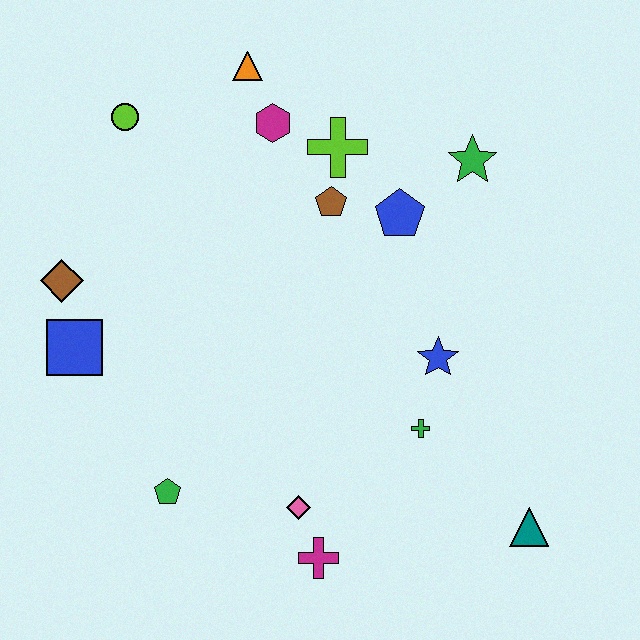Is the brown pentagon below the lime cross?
Yes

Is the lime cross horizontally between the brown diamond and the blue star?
Yes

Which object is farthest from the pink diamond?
The orange triangle is farthest from the pink diamond.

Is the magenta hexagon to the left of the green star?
Yes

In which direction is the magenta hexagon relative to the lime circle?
The magenta hexagon is to the right of the lime circle.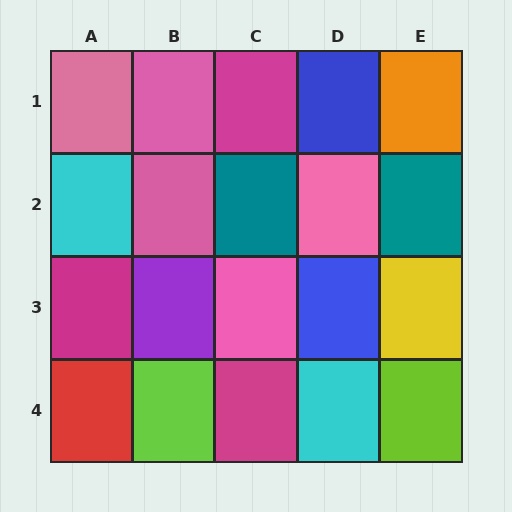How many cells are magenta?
3 cells are magenta.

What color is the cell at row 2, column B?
Pink.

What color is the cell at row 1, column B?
Pink.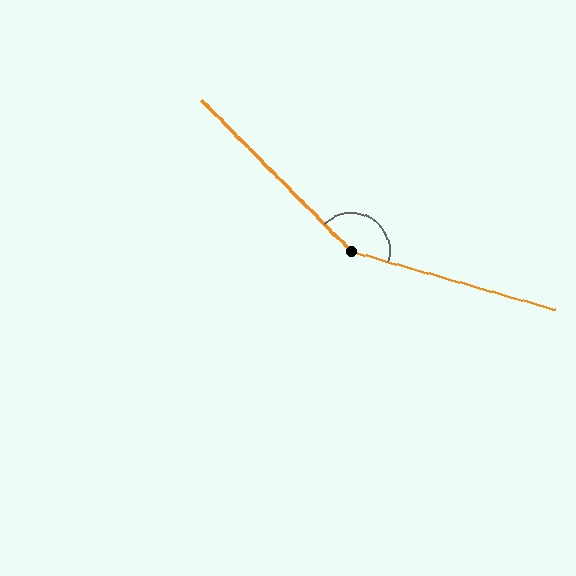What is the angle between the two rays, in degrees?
Approximately 151 degrees.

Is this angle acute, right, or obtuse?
It is obtuse.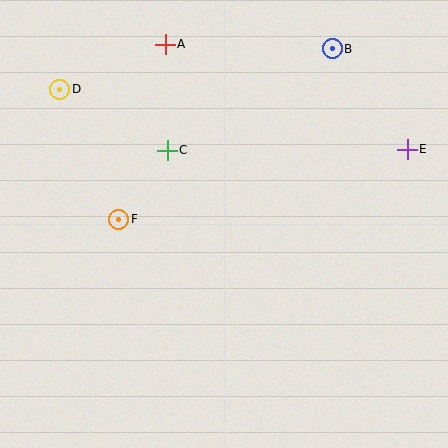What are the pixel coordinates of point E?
Point E is at (407, 149).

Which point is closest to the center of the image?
Point C at (167, 150) is closest to the center.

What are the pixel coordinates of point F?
Point F is at (119, 219).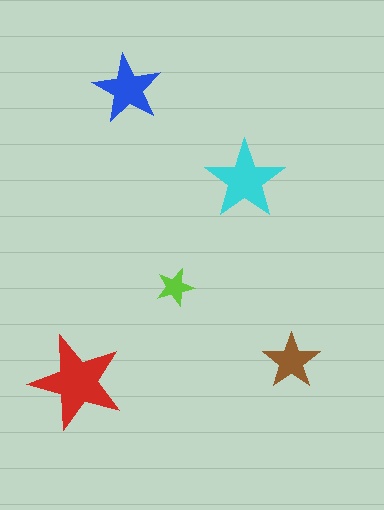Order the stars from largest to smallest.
the red one, the cyan one, the blue one, the brown one, the lime one.